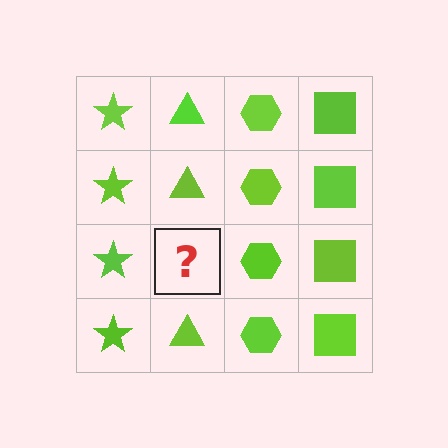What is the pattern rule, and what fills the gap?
The rule is that each column has a consistent shape. The gap should be filled with a lime triangle.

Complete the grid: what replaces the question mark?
The question mark should be replaced with a lime triangle.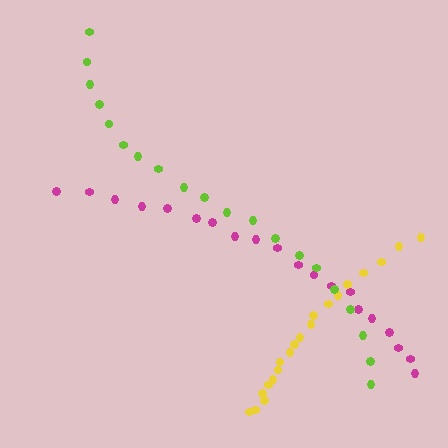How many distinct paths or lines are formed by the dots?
There are 3 distinct paths.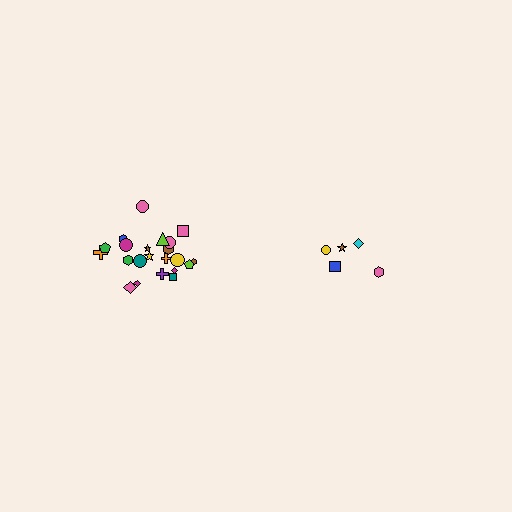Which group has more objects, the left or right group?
The left group.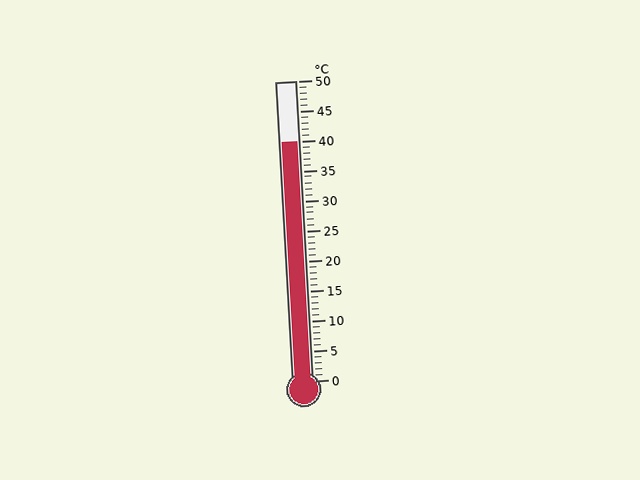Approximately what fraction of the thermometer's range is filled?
The thermometer is filled to approximately 80% of its range.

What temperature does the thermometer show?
The thermometer shows approximately 40°C.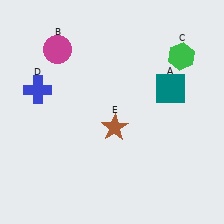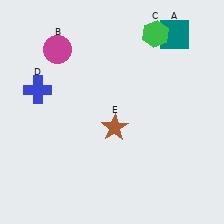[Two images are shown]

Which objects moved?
The objects that moved are: the teal square (A), the green hexagon (C).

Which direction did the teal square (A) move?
The teal square (A) moved up.